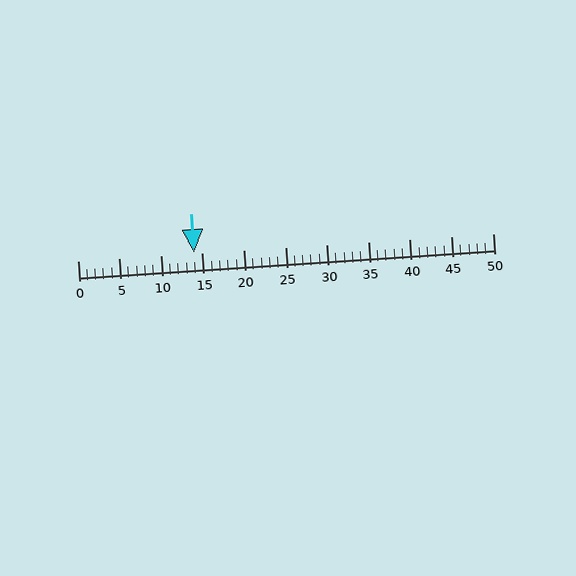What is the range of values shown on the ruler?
The ruler shows values from 0 to 50.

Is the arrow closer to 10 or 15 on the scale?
The arrow is closer to 15.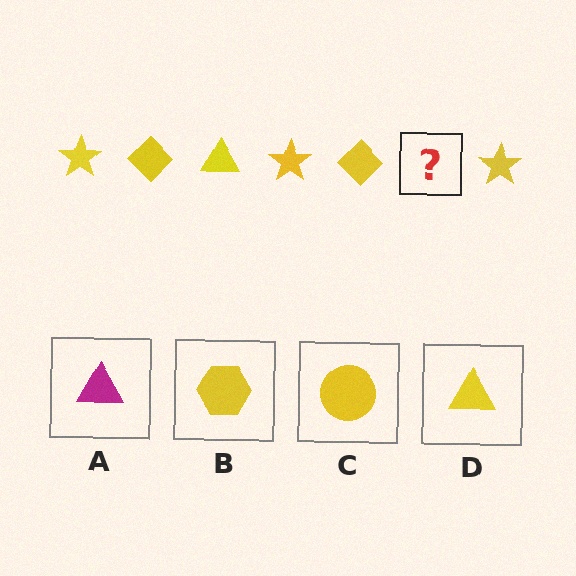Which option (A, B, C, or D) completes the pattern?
D.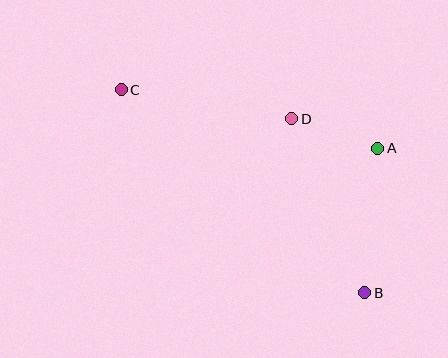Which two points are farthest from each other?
Points B and C are farthest from each other.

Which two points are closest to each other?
Points A and D are closest to each other.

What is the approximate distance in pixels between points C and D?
The distance between C and D is approximately 173 pixels.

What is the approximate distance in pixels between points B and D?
The distance between B and D is approximately 189 pixels.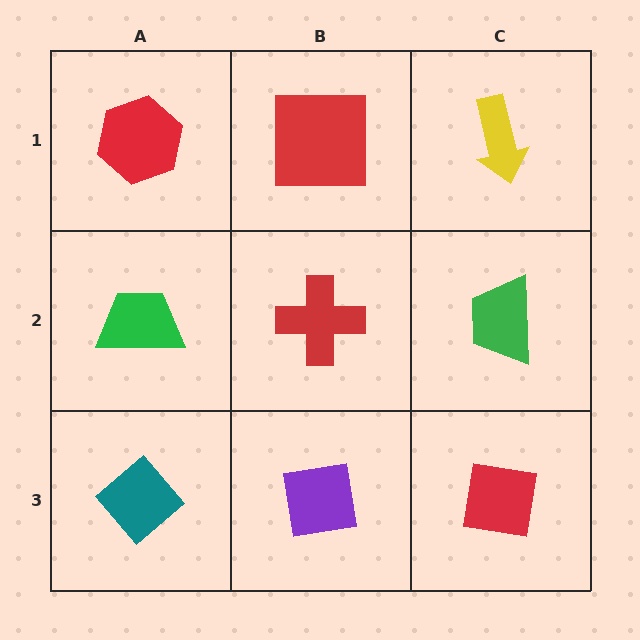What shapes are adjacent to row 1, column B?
A red cross (row 2, column B), a red hexagon (row 1, column A), a yellow arrow (row 1, column C).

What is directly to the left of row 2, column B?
A green trapezoid.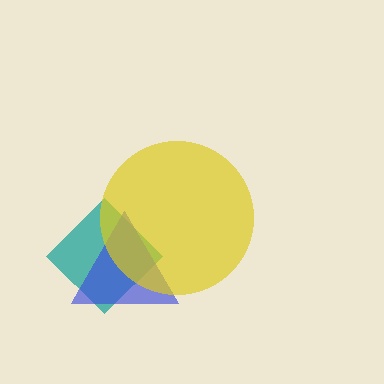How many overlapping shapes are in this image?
There are 3 overlapping shapes in the image.